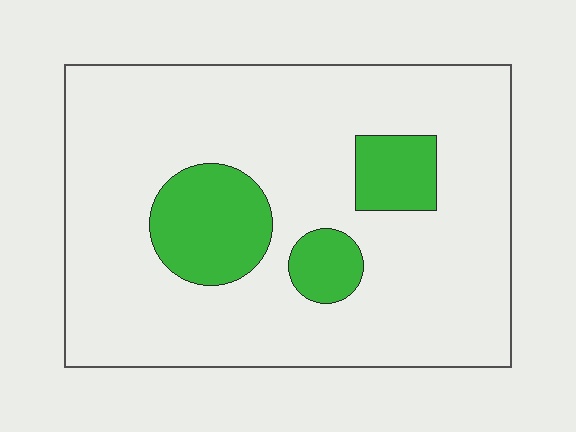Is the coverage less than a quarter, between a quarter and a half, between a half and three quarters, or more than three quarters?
Less than a quarter.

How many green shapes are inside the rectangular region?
3.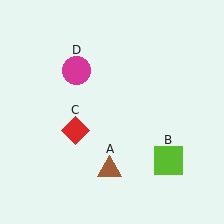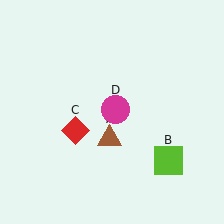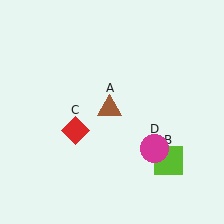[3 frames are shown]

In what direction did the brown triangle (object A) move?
The brown triangle (object A) moved up.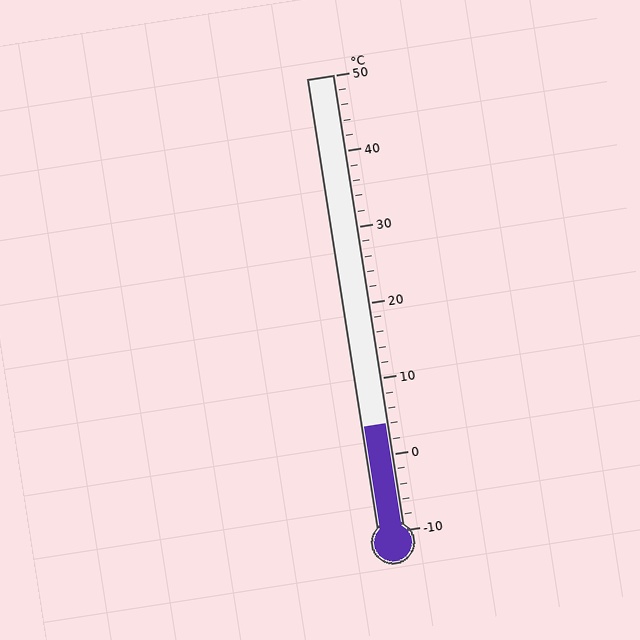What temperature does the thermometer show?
The thermometer shows approximately 4°C.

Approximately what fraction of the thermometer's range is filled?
The thermometer is filled to approximately 25% of its range.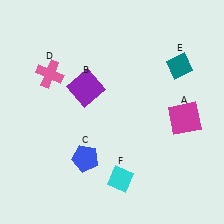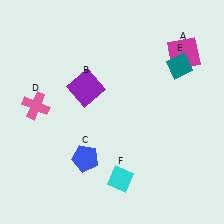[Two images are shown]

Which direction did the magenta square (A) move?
The magenta square (A) moved up.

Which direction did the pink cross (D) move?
The pink cross (D) moved down.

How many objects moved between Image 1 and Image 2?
2 objects moved between the two images.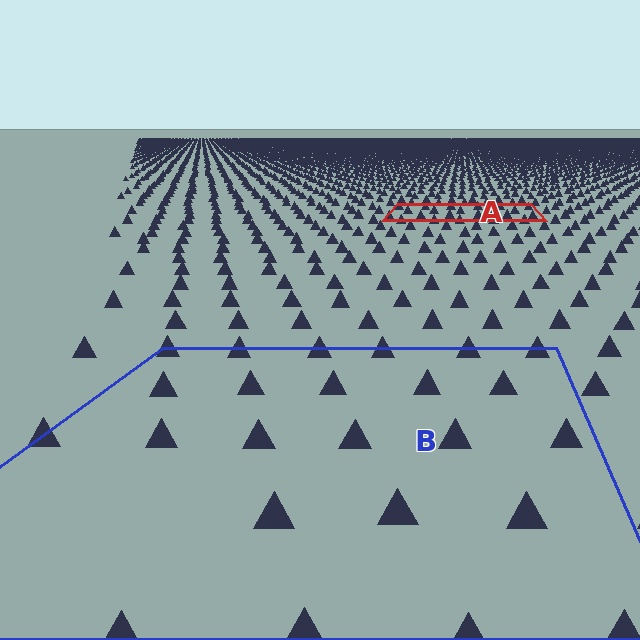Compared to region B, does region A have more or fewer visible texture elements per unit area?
Region A has more texture elements per unit area — they are packed more densely because it is farther away.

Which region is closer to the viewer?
Region B is closer. The texture elements there are larger and more spread out.